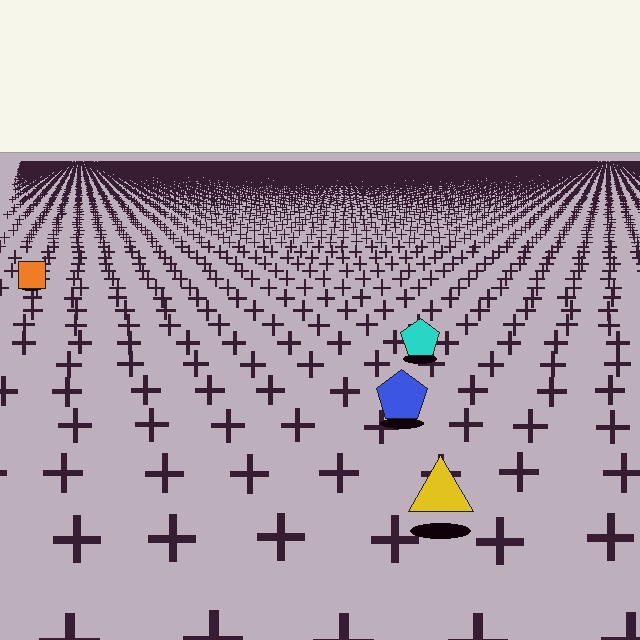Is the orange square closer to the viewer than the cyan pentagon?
No. The cyan pentagon is closer — you can tell from the texture gradient: the ground texture is coarser near it.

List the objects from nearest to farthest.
From nearest to farthest: the yellow triangle, the blue pentagon, the cyan pentagon, the orange square.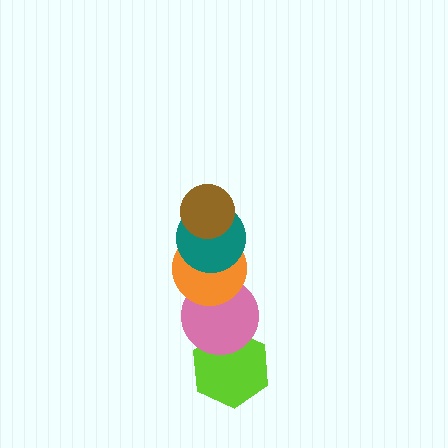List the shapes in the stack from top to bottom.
From top to bottom: the brown circle, the teal circle, the orange circle, the pink circle, the lime hexagon.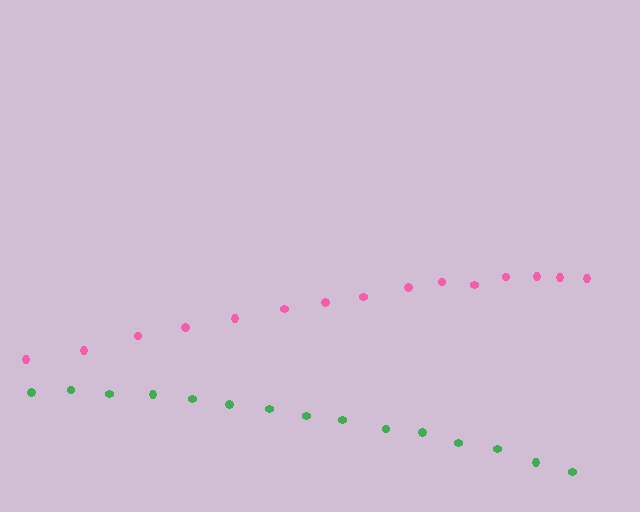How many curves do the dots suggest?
There are 2 distinct paths.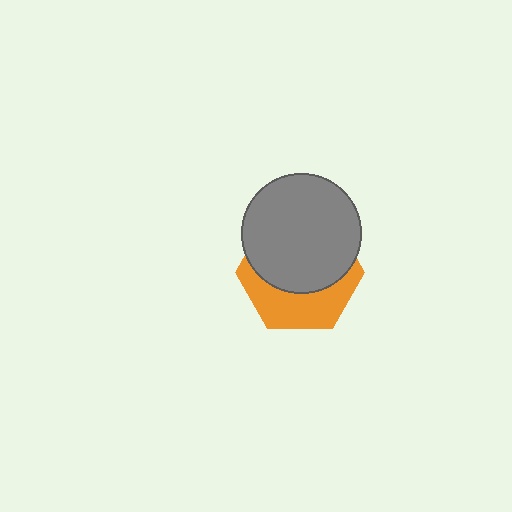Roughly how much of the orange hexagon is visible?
A small part of it is visible (roughly 40%).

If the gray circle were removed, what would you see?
You would see the complete orange hexagon.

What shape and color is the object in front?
The object in front is a gray circle.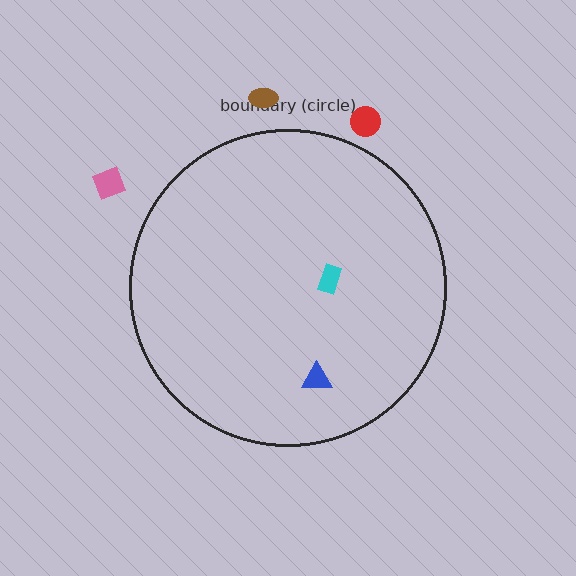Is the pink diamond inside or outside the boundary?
Outside.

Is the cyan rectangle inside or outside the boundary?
Inside.